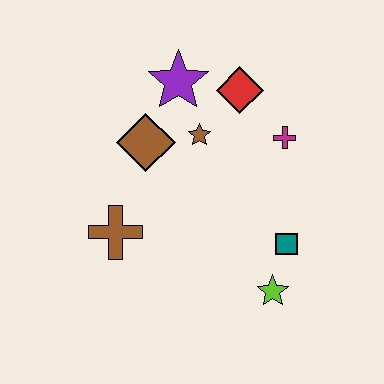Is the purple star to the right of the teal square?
No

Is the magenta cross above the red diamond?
No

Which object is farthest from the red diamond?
The lime star is farthest from the red diamond.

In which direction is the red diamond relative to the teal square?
The red diamond is above the teal square.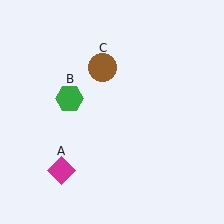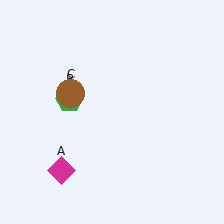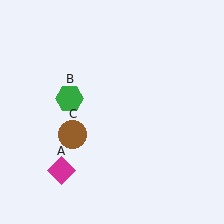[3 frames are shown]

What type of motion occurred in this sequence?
The brown circle (object C) rotated counterclockwise around the center of the scene.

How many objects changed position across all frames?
1 object changed position: brown circle (object C).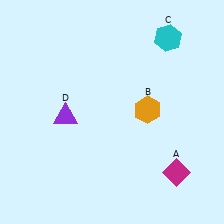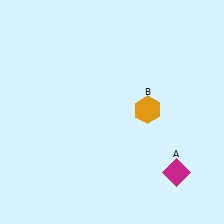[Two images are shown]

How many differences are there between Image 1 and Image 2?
There are 2 differences between the two images.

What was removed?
The purple triangle (D), the cyan hexagon (C) were removed in Image 2.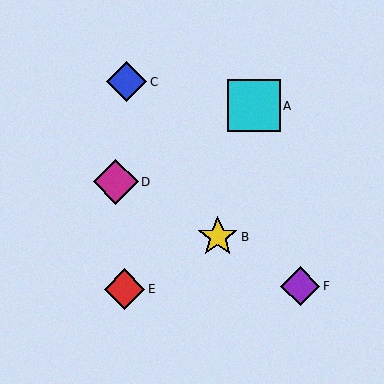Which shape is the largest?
The cyan square (labeled A) is the largest.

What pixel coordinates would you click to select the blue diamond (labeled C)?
Click at (127, 82) to select the blue diamond C.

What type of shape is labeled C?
Shape C is a blue diamond.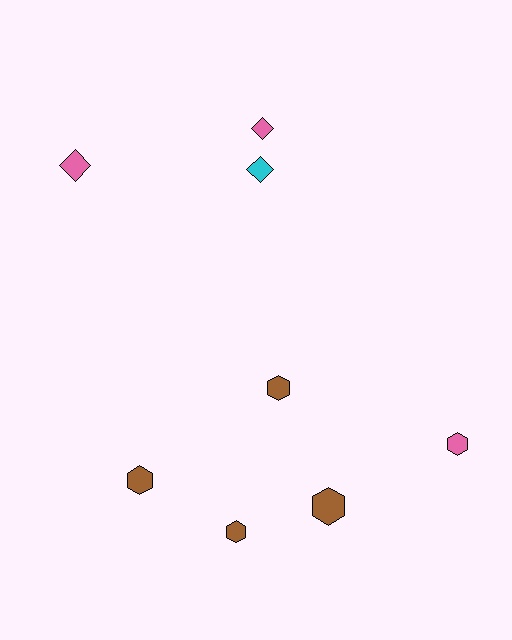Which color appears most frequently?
Brown, with 4 objects.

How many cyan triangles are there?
There are no cyan triangles.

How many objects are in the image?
There are 8 objects.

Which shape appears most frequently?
Hexagon, with 5 objects.